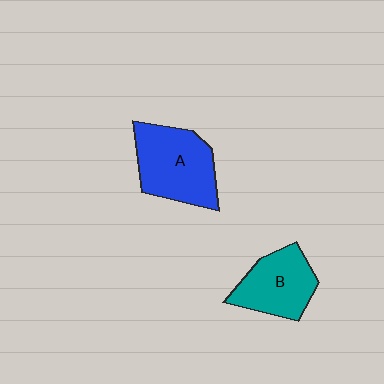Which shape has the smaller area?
Shape B (teal).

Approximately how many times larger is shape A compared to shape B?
Approximately 1.3 times.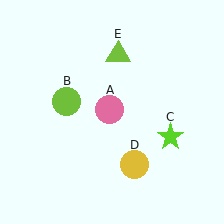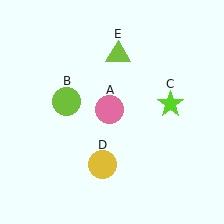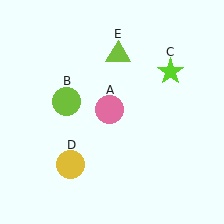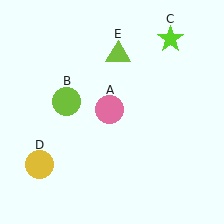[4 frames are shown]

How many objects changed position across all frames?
2 objects changed position: lime star (object C), yellow circle (object D).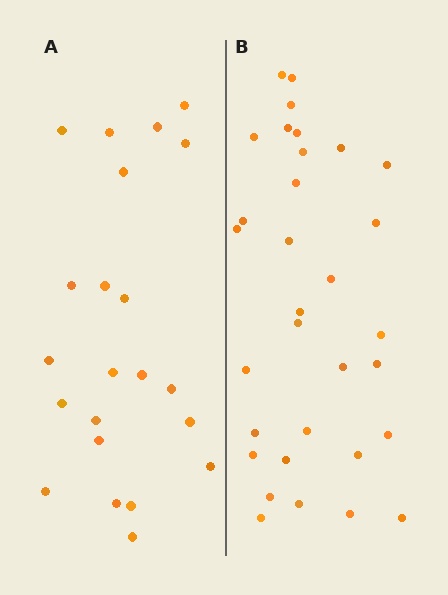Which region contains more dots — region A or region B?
Region B (the right region) has more dots.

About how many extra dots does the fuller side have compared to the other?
Region B has roughly 10 or so more dots than region A.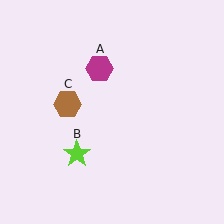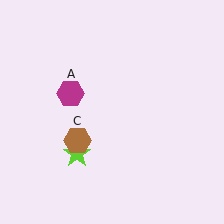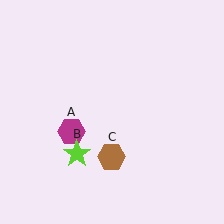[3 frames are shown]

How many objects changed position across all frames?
2 objects changed position: magenta hexagon (object A), brown hexagon (object C).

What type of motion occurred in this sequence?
The magenta hexagon (object A), brown hexagon (object C) rotated counterclockwise around the center of the scene.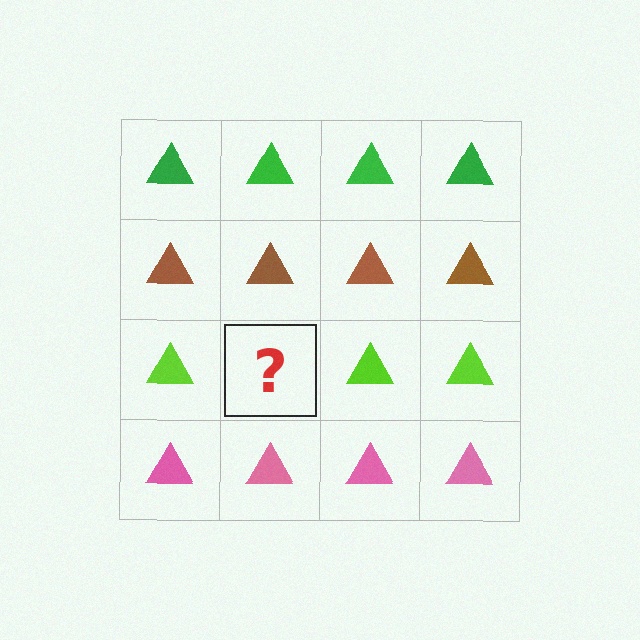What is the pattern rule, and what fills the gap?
The rule is that each row has a consistent color. The gap should be filled with a lime triangle.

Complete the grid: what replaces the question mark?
The question mark should be replaced with a lime triangle.